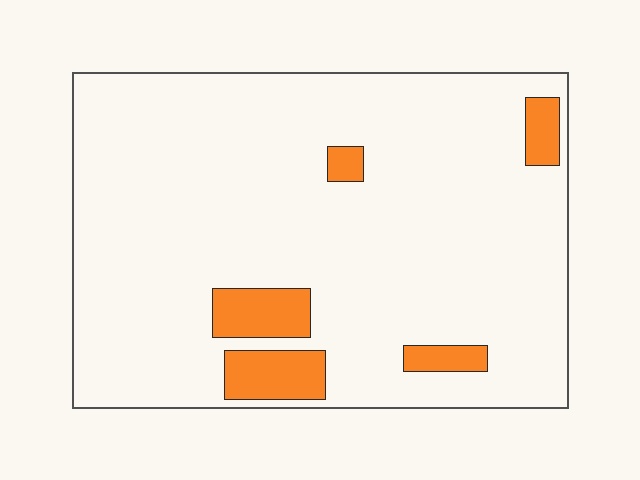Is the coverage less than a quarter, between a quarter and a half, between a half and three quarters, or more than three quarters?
Less than a quarter.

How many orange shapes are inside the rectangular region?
5.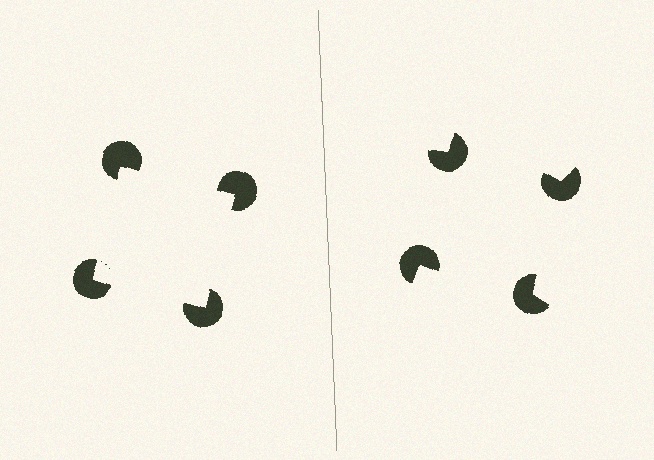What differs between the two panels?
The pac-man discs are positioned identically on both sides; only the wedge orientations differ. On the left they align to a square; on the right they are misaligned.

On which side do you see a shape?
An illusory square appears on the left side. On the right side the wedge cuts are rotated, so no coherent shape forms.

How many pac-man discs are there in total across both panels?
8 — 4 on each side.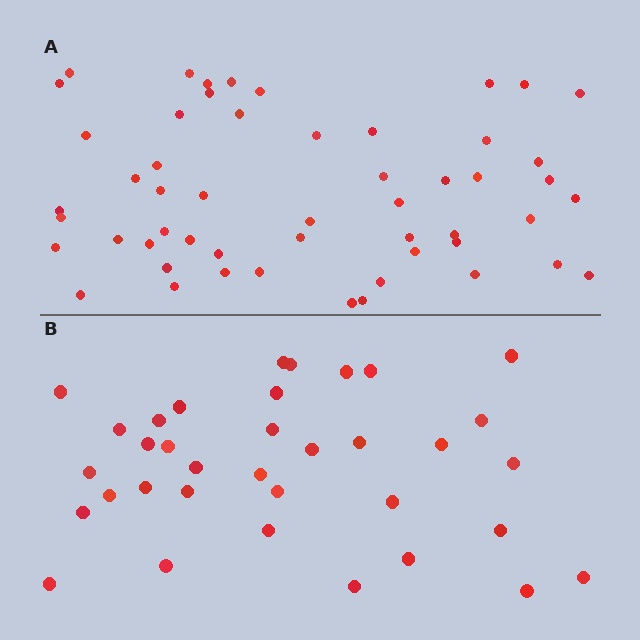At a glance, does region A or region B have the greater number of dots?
Region A (the top region) has more dots.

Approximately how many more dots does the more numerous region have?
Region A has approximately 20 more dots than region B.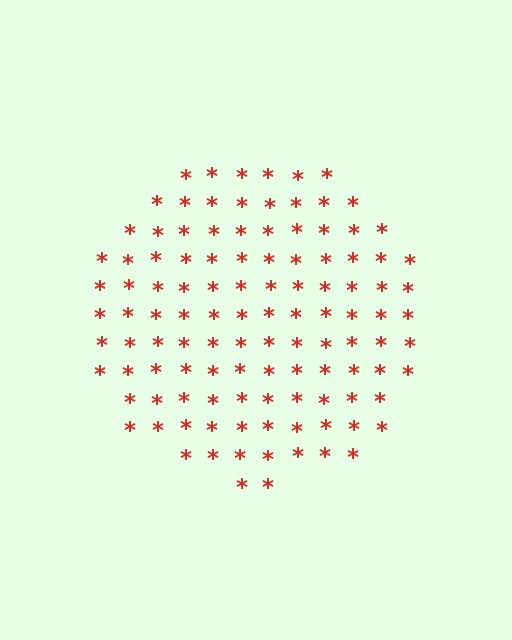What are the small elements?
The small elements are asterisks.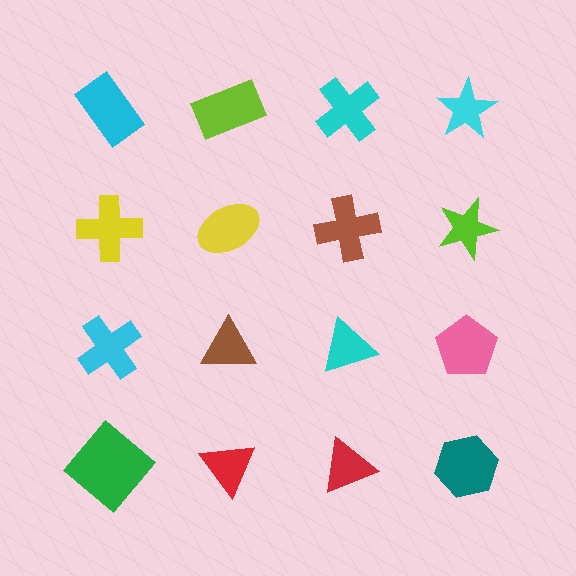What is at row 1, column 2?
A lime rectangle.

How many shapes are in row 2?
4 shapes.